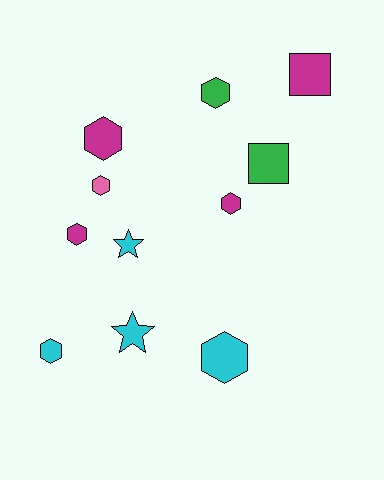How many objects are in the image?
There are 11 objects.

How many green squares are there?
There is 1 green square.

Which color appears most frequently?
Cyan, with 4 objects.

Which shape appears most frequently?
Hexagon, with 7 objects.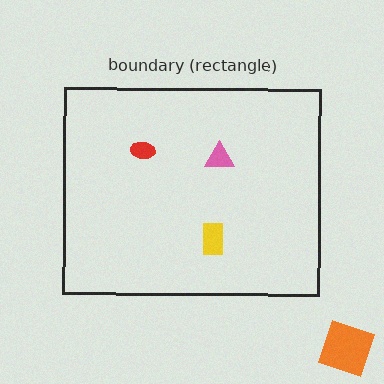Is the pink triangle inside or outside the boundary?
Inside.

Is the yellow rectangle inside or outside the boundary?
Inside.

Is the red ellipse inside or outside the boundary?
Inside.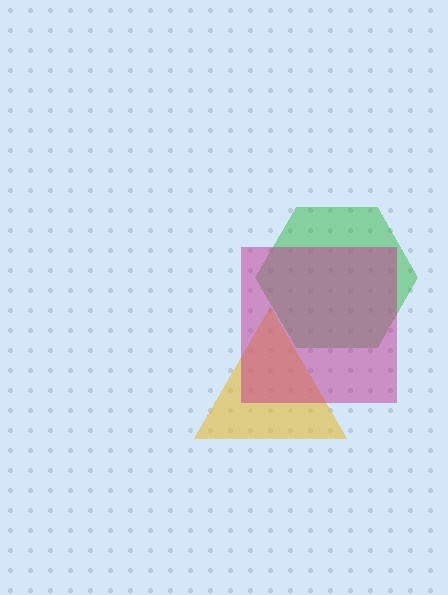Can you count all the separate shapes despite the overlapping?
Yes, there are 3 separate shapes.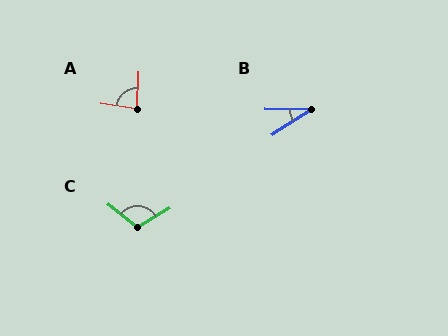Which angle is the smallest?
B, at approximately 33 degrees.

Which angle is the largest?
C, at approximately 110 degrees.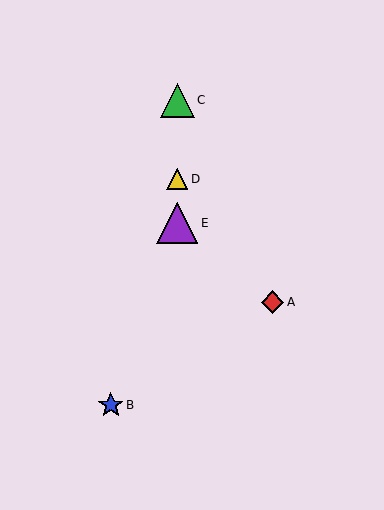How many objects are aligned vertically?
3 objects (C, D, E) are aligned vertically.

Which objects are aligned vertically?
Objects C, D, E are aligned vertically.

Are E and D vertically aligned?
Yes, both are at x≈177.